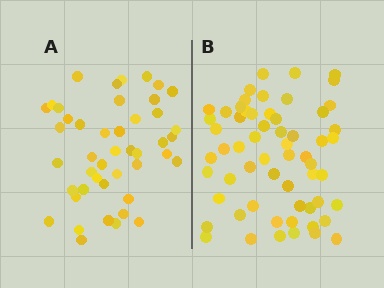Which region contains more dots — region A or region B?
Region B (the right region) has more dots.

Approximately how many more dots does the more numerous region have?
Region B has approximately 15 more dots than region A.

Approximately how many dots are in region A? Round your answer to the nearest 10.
About 40 dots. (The exact count is 45, which rounds to 40.)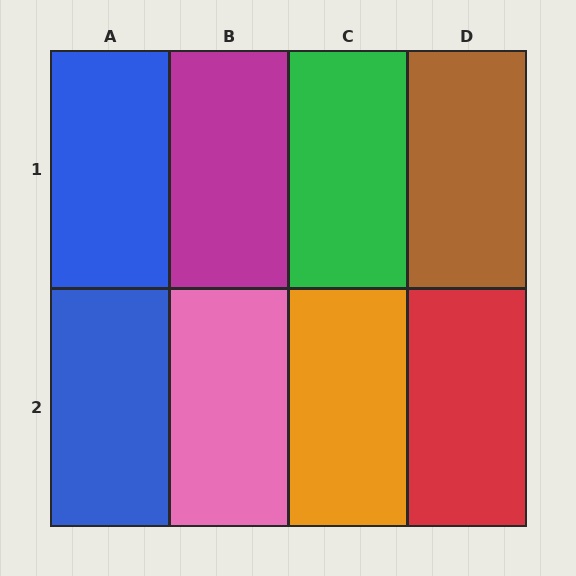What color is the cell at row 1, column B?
Magenta.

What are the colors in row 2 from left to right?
Blue, pink, orange, red.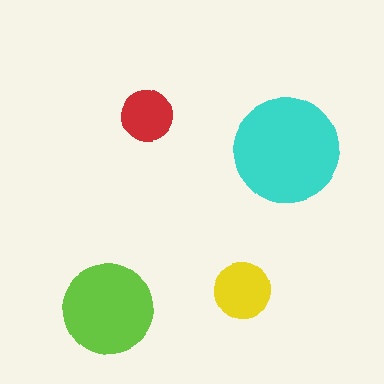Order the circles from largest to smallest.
the cyan one, the lime one, the yellow one, the red one.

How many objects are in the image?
There are 4 objects in the image.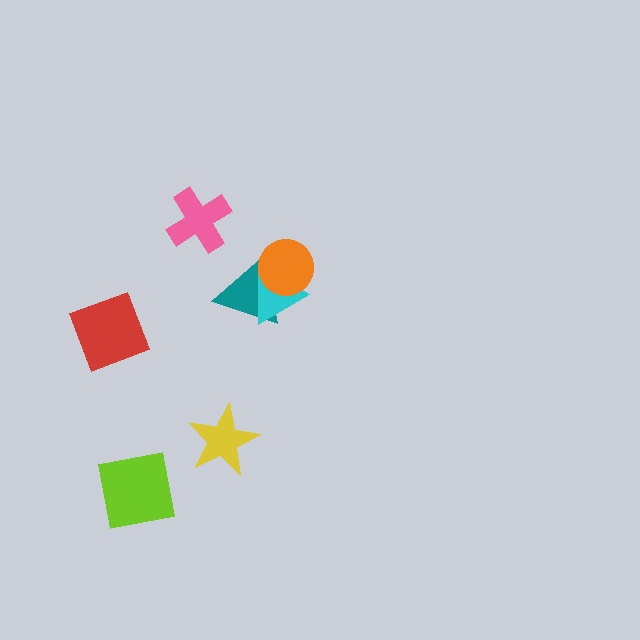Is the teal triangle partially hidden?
Yes, it is partially covered by another shape.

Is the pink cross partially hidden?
No, no other shape covers it.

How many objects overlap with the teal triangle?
2 objects overlap with the teal triangle.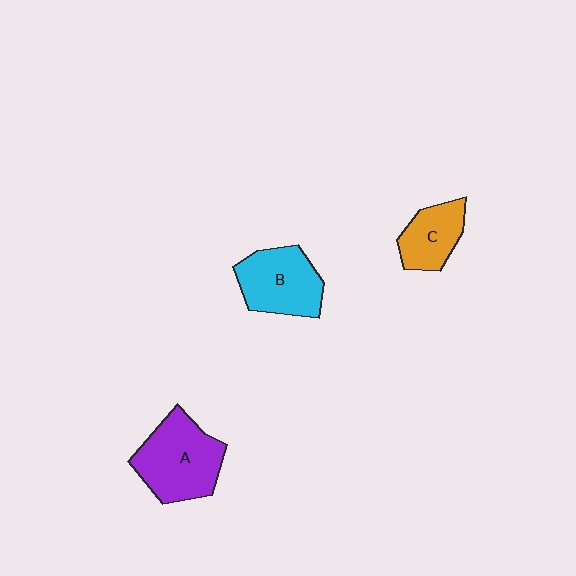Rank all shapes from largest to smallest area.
From largest to smallest: A (purple), B (cyan), C (orange).